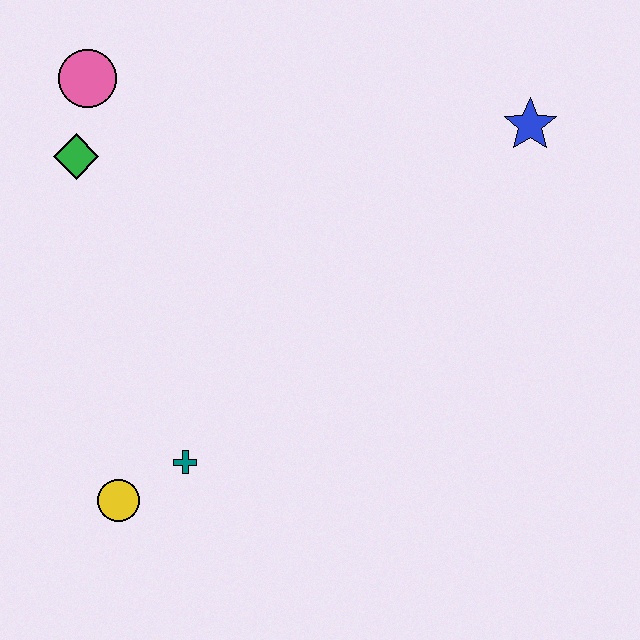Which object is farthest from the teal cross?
The blue star is farthest from the teal cross.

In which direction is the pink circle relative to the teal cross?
The pink circle is above the teal cross.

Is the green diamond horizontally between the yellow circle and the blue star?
No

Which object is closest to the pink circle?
The green diamond is closest to the pink circle.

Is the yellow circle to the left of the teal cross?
Yes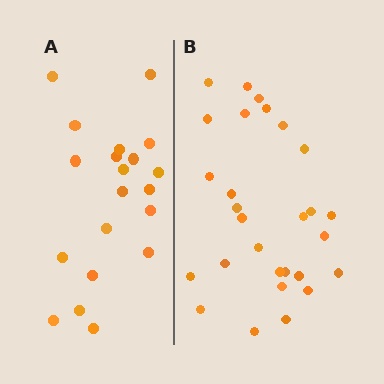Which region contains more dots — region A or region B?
Region B (the right region) has more dots.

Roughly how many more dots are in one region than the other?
Region B has roughly 8 or so more dots than region A.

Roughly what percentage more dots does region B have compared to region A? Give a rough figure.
About 40% more.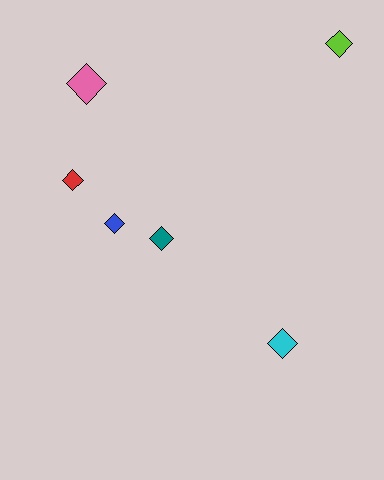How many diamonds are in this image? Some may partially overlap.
There are 6 diamonds.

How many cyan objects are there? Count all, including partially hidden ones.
There is 1 cyan object.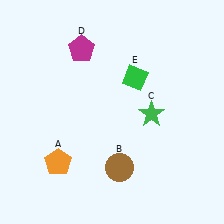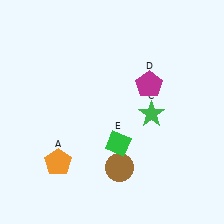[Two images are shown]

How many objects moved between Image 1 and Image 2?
2 objects moved between the two images.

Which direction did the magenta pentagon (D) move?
The magenta pentagon (D) moved right.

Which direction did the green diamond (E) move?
The green diamond (E) moved down.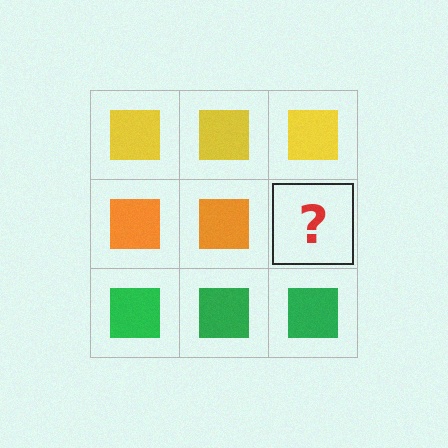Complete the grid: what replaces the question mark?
The question mark should be replaced with an orange square.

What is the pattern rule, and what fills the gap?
The rule is that each row has a consistent color. The gap should be filled with an orange square.